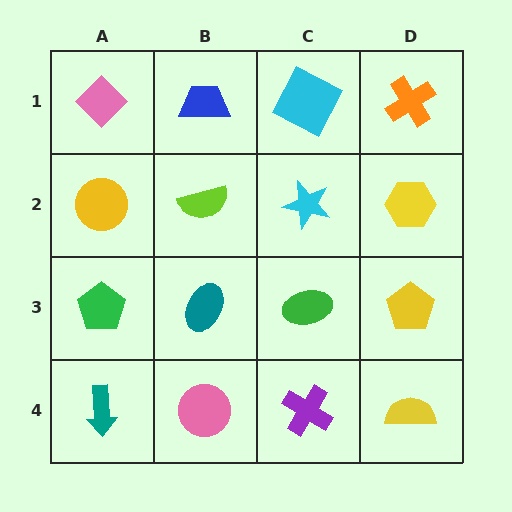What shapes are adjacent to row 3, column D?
A yellow hexagon (row 2, column D), a yellow semicircle (row 4, column D), a green ellipse (row 3, column C).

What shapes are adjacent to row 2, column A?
A pink diamond (row 1, column A), a green pentagon (row 3, column A), a lime semicircle (row 2, column B).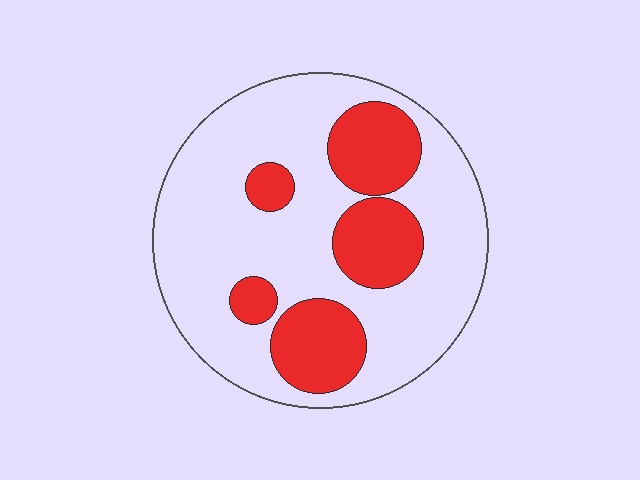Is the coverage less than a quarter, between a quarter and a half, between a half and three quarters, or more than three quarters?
Between a quarter and a half.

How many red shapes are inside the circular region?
5.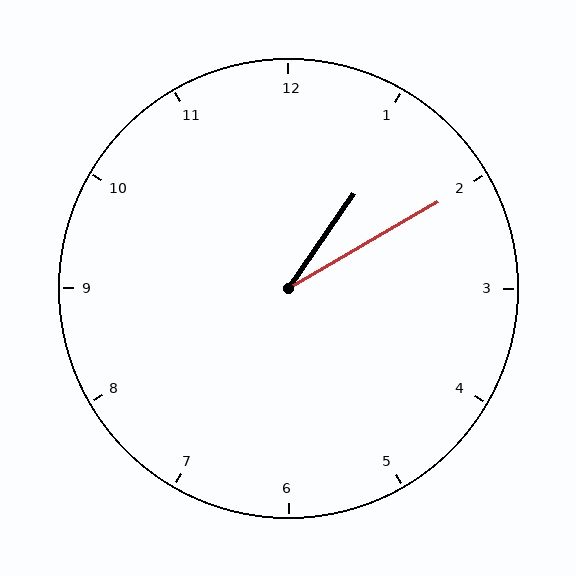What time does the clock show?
1:10.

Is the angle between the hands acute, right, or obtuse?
It is acute.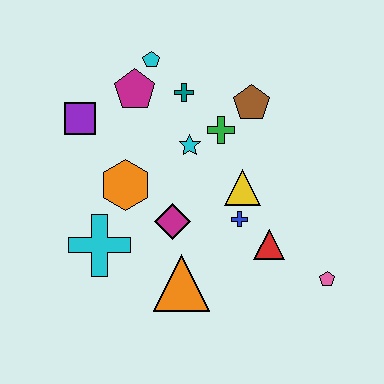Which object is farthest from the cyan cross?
The pink pentagon is farthest from the cyan cross.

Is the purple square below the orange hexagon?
No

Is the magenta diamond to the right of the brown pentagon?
No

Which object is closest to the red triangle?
The blue cross is closest to the red triangle.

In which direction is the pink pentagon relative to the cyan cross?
The pink pentagon is to the right of the cyan cross.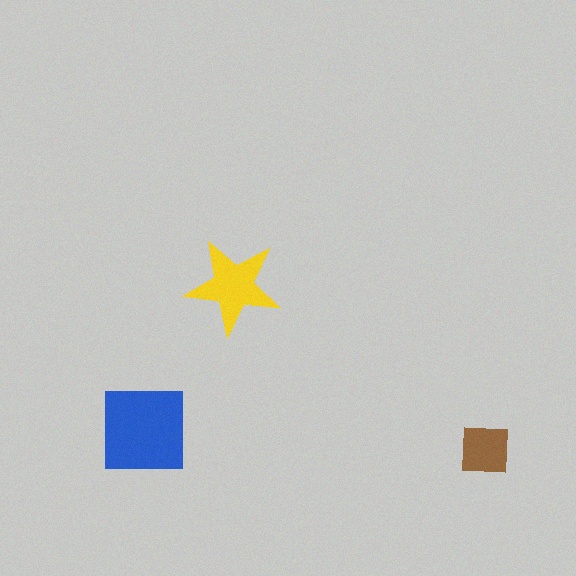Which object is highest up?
The yellow star is topmost.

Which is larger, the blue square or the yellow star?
The blue square.